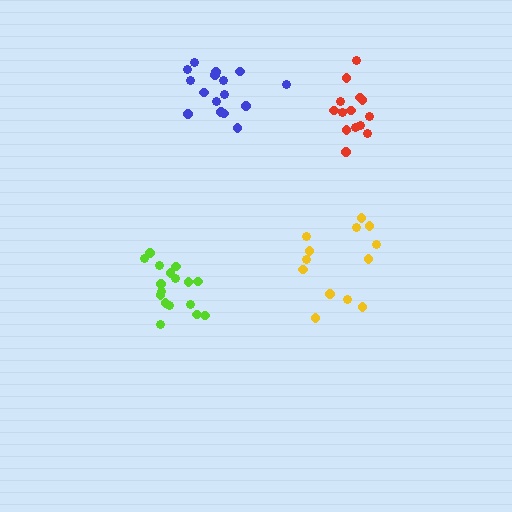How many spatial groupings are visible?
There are 4 spatial groupings.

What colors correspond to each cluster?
The clusters are colored: yellow, red, lime, blue.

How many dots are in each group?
Group 1: 13 dots, Group 2: 14 dots, Group 3: 17 dots, Group 4: 16 dots (60 total).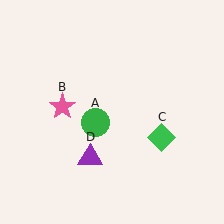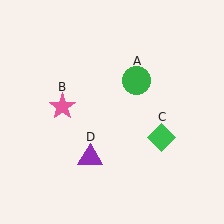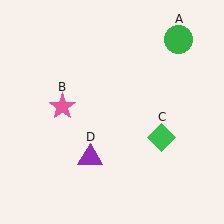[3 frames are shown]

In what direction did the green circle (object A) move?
The green circle (object A) moved up and to the right.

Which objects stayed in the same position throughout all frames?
Pink star (object B) and green diamond (object C) and purple triangle (object D) remained stationary.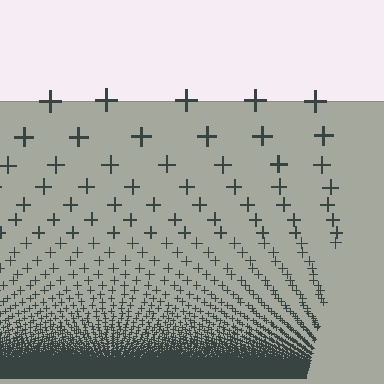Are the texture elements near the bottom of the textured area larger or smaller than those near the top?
Smaller. The gradient is inverted — elements near the bottom are smaller and denser.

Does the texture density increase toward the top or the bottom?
Density increases toward the bottom.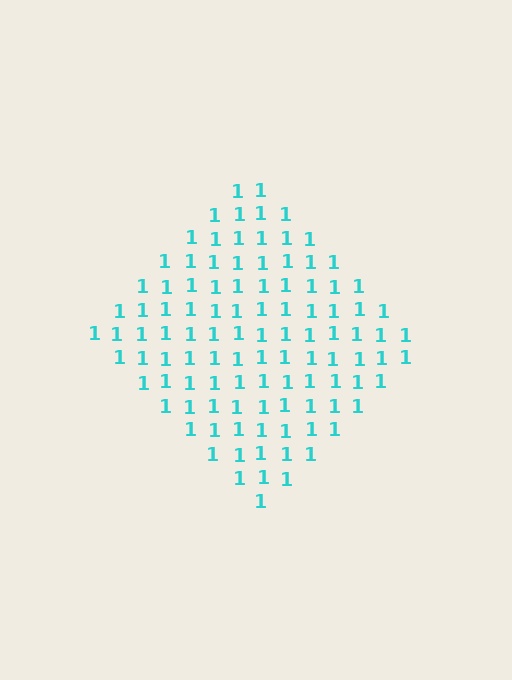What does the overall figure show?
The overall figure shows a diamond.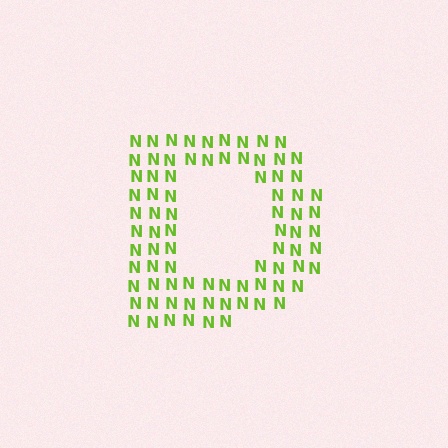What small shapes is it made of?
It is made of small letter N's.